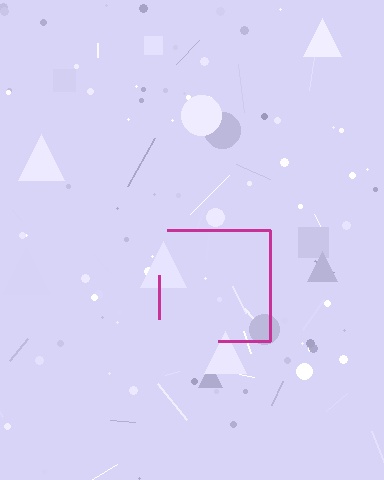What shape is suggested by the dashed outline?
The dashed outline suggests a square.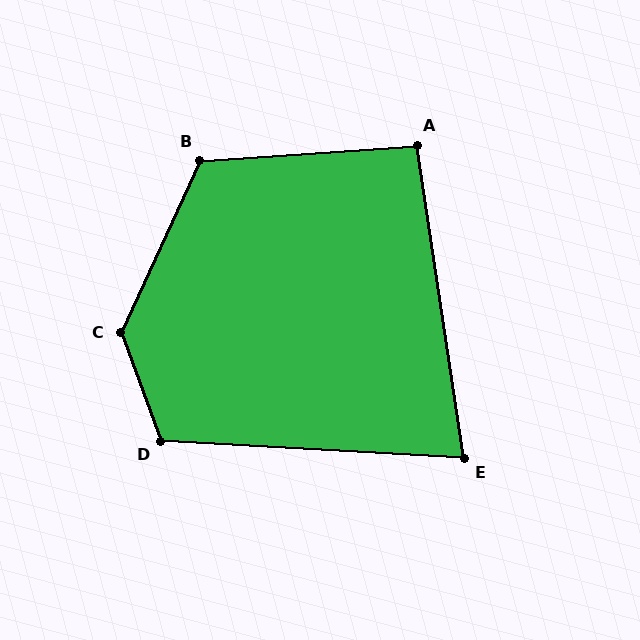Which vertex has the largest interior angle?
C, at approximately 135 degrees.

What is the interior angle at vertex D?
Approximately 114 degrees (obtuse).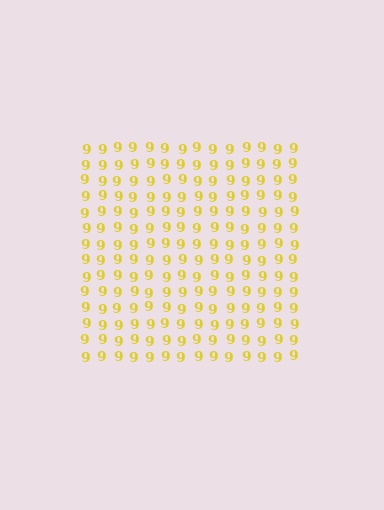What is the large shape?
The large shape is a square.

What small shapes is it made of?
It is made of small digit 9's.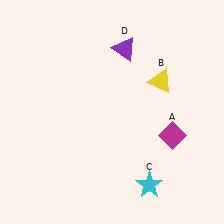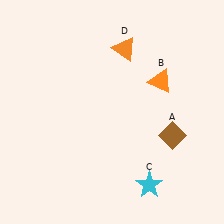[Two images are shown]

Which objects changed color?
A changed from magenta to brown. B changed from yellow to orange. D changed from purple to orange.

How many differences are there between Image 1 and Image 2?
There are 3 differences between the two images.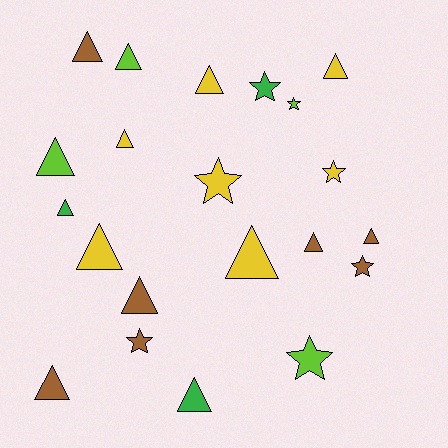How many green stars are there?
There is 1 green star.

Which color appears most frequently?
Yellow, with 7 objects.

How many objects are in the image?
There are 21 objects.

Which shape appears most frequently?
Triangle, with 14 objects.